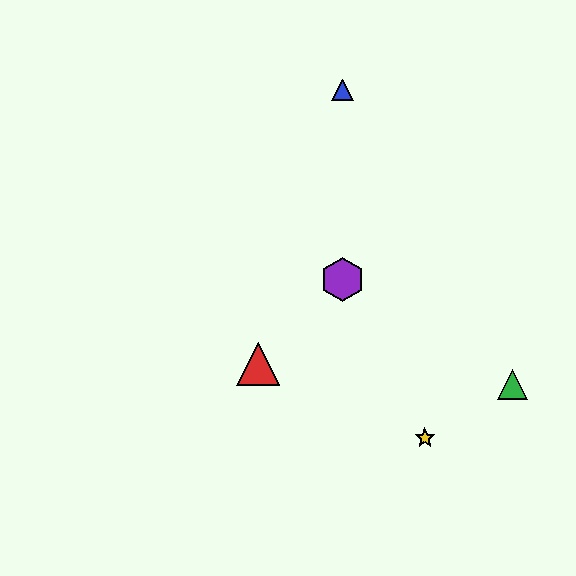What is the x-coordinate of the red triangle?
The red triangle is at x≈258.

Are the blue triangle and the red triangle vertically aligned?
No, the blue triangle is at x≈342 and the red triangle is at x≈258.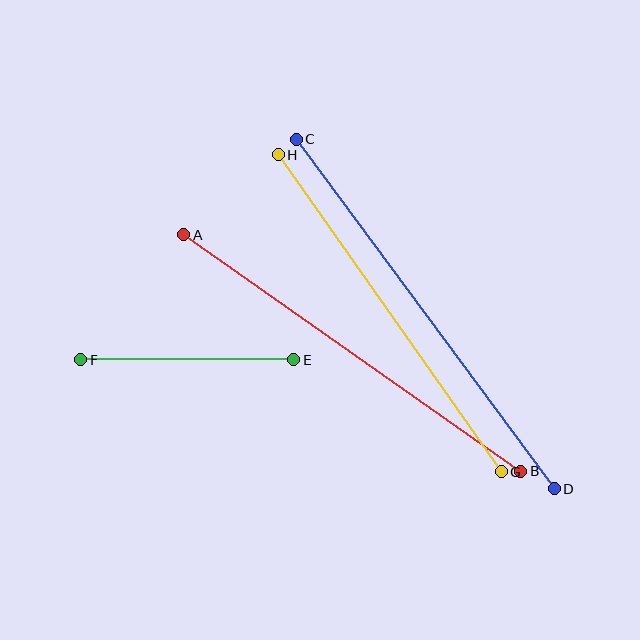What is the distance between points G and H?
The distance is approximately 388 pixels.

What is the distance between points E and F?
The distance is approximately 213 pixels.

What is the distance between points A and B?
The distance is approximately 412 pixels.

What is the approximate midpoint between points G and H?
The midpoint is at approximately (390, 313) pixels.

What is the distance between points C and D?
The distance is approximately 434 pixels.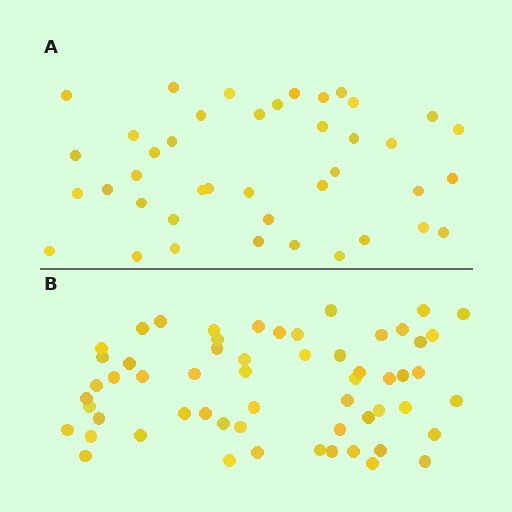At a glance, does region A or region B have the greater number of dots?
Region B (the bottom region) has more dots.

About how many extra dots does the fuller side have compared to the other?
Region B has approximately 15 more dots than region A.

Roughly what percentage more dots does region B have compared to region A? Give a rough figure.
About 40% more.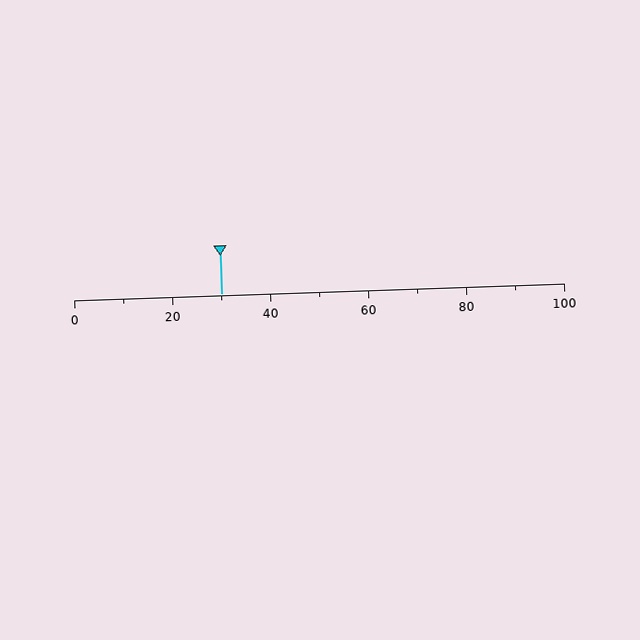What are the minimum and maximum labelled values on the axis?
The axis runs from 0 to 100.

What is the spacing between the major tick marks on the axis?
The major ticks are spaced 20 apart.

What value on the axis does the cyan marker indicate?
The marker indicates approximately 30.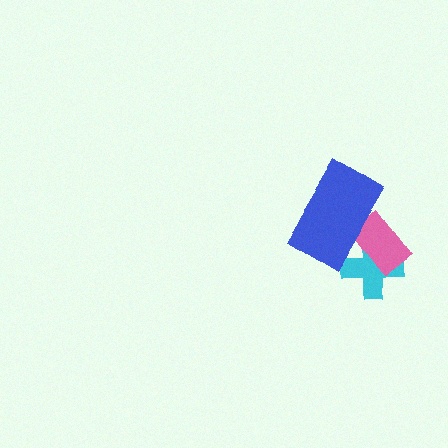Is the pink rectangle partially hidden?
Yes, it is partially covered by another shape.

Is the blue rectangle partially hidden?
No, no other shape covers it.